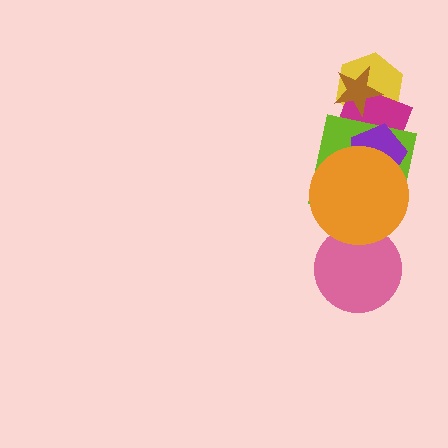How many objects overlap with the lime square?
3 objects overlap with the lime square.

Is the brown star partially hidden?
No, no other shape covers it.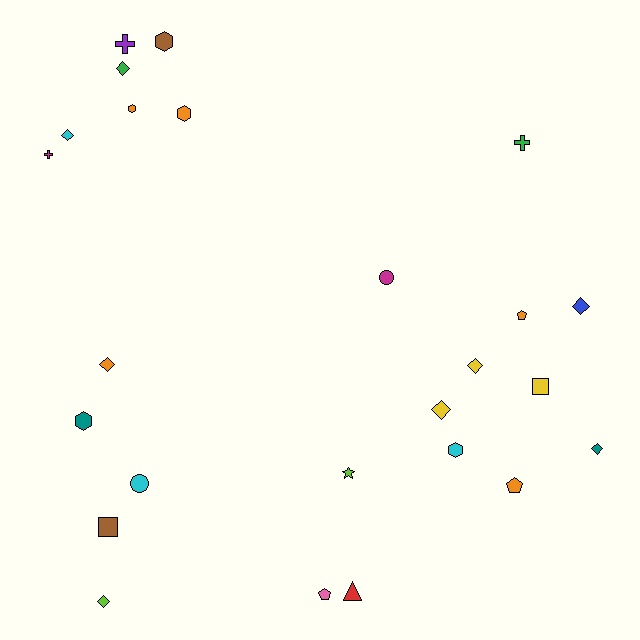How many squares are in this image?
There are 2 squares.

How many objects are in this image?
There are 25 objects.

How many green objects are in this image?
There are 2 green objects.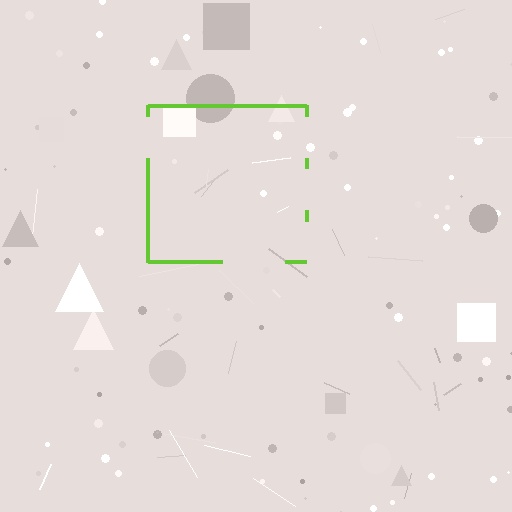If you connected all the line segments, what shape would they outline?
They would outline a square.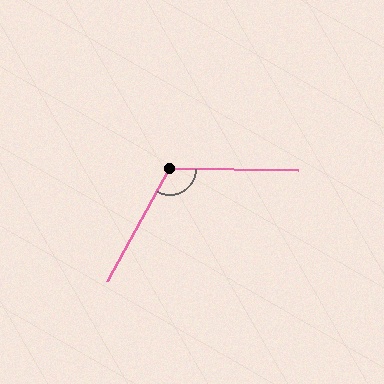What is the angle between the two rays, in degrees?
Approximately 118 degrees.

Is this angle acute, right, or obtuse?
It is obtuse.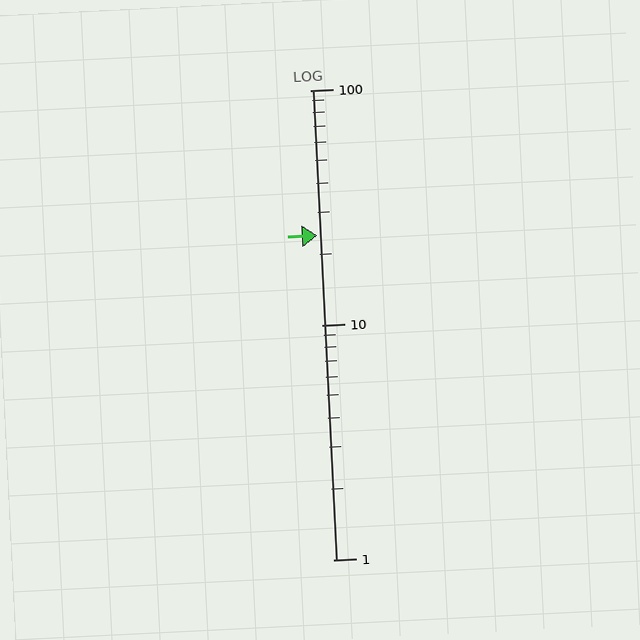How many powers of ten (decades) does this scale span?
The scale spans 2 decades, from 1 to 100.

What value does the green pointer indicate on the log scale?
The pointer indicates approximately 24.